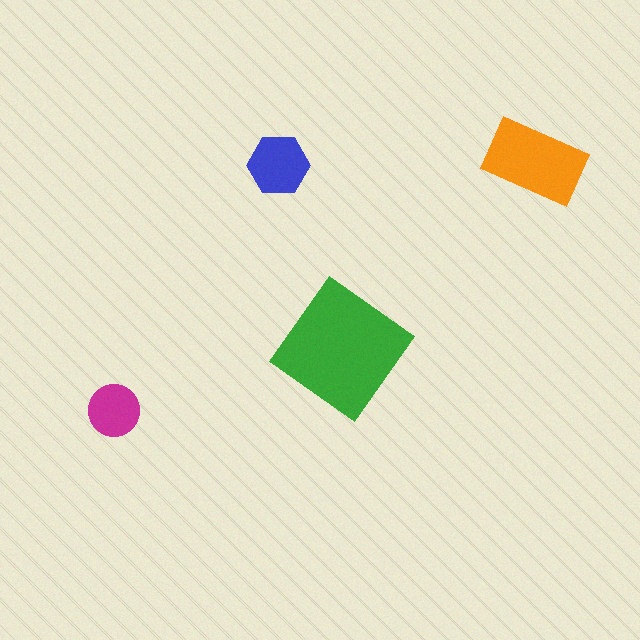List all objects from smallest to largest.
The magenta circle, the blue hexagon, the orange rectangle, the green diamond.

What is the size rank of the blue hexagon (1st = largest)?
3rd.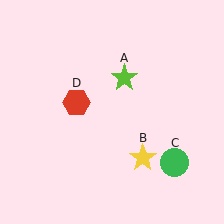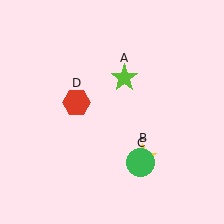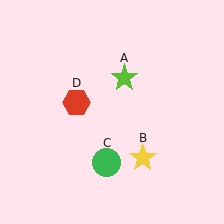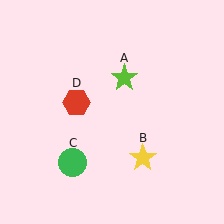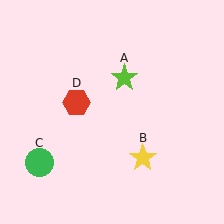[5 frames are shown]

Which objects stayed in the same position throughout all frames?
Lime star (object A) and yellow star (object B) and red hexagon (object D) remained stationary.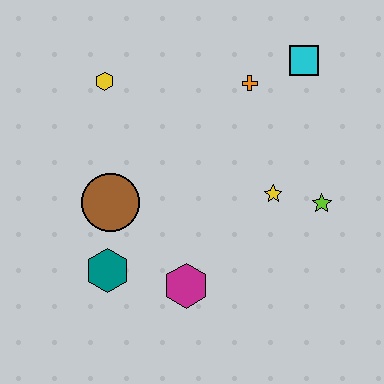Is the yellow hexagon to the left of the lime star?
Yes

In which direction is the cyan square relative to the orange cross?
The cyan square is to the right of the orange cross.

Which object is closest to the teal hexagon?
The brown circle is closest to the teal hexagon.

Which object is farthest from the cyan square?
The teal hexagon is farthest from the cyan square.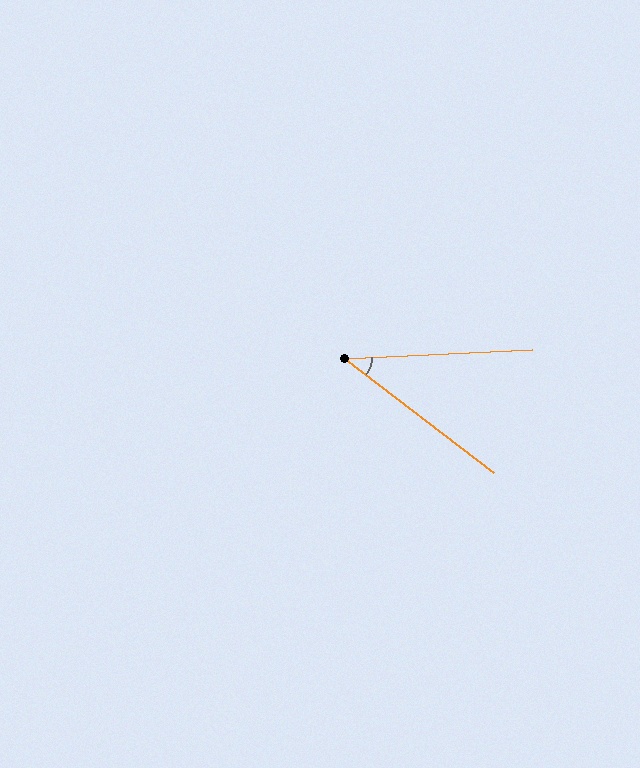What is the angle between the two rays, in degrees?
Approximately 40 degrees.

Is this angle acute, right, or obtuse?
It is acute.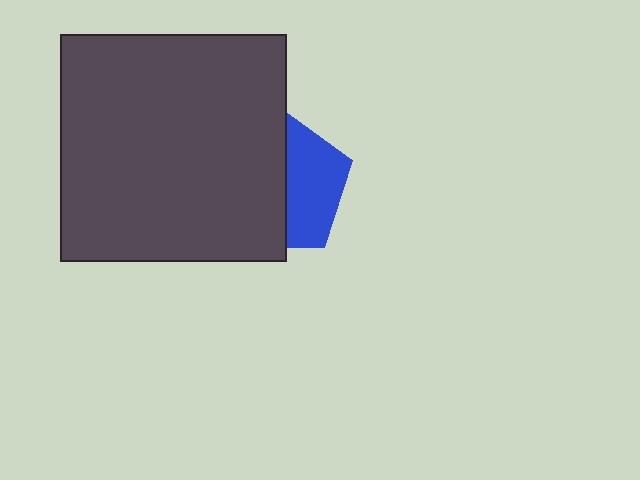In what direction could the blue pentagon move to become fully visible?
The blue pentagon could move right. That would shift it out from behind the dark gray square entirely.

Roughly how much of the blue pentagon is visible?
A small part of it is visible (roughly 42%).